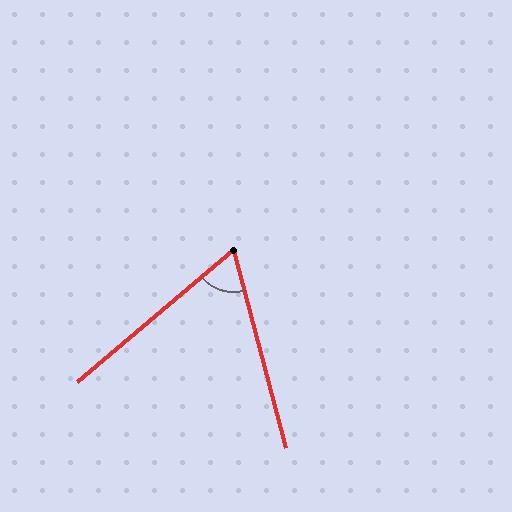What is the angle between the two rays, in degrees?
Approximately 65 degrees.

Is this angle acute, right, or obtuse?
It is acute.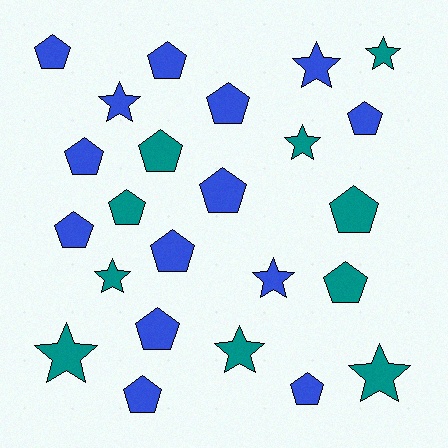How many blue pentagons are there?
There are 11 blue pentagons.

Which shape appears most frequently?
Pentagon, with 15 objects.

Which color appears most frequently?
Blue, with 14 objects.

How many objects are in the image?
There are 24 objects.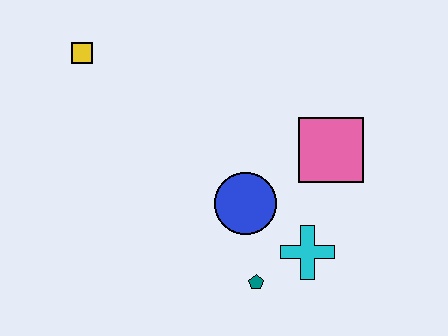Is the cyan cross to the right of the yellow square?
Yes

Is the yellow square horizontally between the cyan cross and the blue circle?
No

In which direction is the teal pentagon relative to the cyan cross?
The teal pentagon is to the left of the cyan cross.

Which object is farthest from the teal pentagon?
The yellow square is farthest from the teal pentagon.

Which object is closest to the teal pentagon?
The cyan cross is closest to the teal pentagon.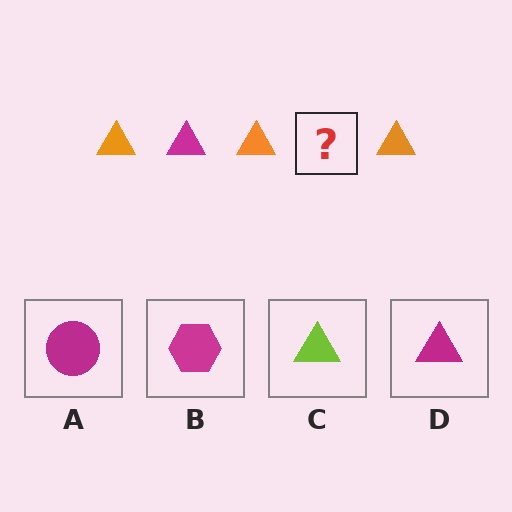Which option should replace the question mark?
Option D.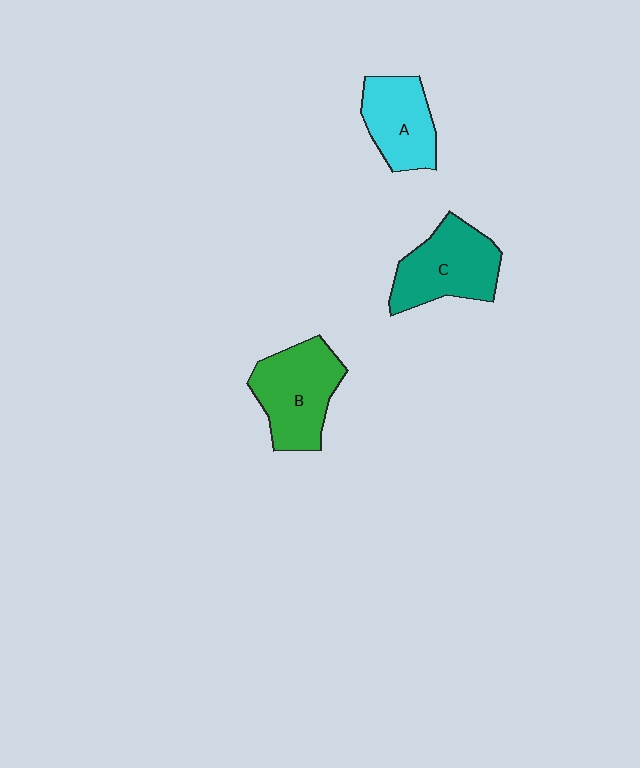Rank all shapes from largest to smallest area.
From largest to smallest: B (green), C (teal), A (cyan).